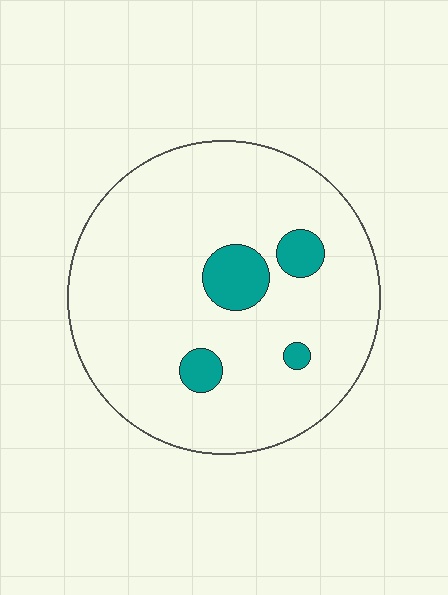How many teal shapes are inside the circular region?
4.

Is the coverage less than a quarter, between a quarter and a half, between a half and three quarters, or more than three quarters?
Less than a quarter.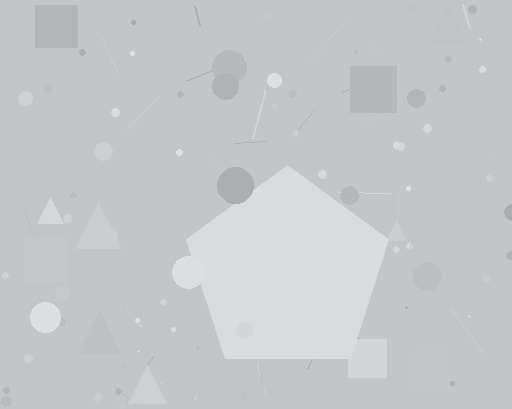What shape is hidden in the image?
A pentagon is hidden in the image.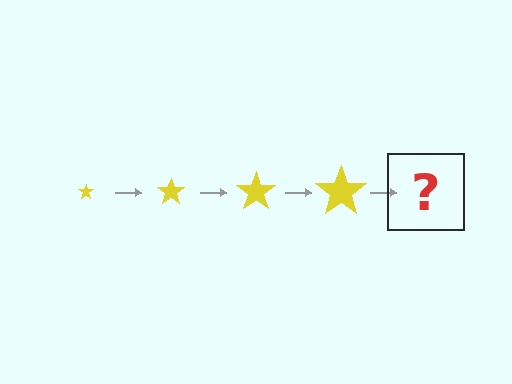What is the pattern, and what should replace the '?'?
The pattern is that the star gets progressively larger each step. The '?' should be a yellow star, larger than the previous one.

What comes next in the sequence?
The next element should be a yellow star, larger than the previous one.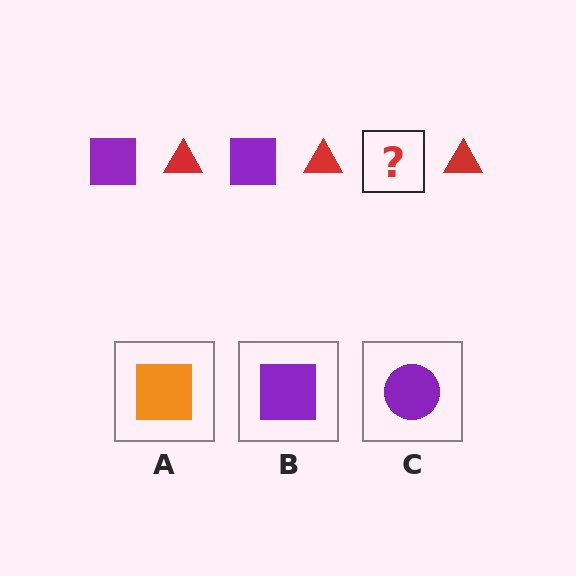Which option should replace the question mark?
Option B.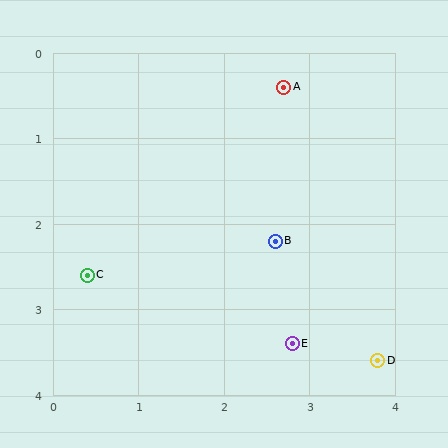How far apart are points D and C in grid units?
Points D and C are about 3.5 grid units apart.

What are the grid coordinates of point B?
Point B is at approximately (2.6, 2.2).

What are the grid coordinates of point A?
Point A is at approximately (2.7, 0.4).